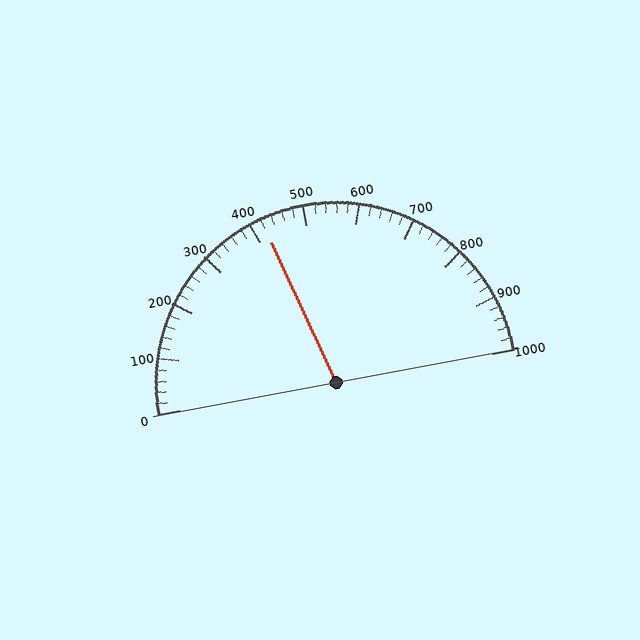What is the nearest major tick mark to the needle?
The nearest major tick mark is 400.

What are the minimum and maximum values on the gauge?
The gauge ranges from 0 to 1000.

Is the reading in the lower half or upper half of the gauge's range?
The reading is in the lower half of the range (0 to 1000).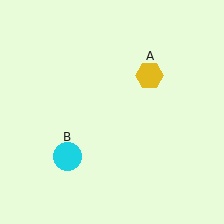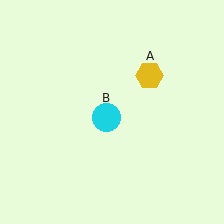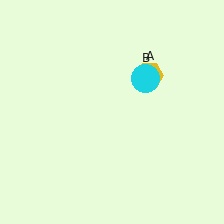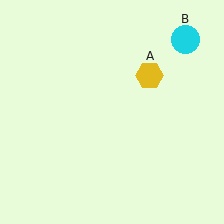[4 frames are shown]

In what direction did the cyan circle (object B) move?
The cyan circle (object B) moved up and to the right.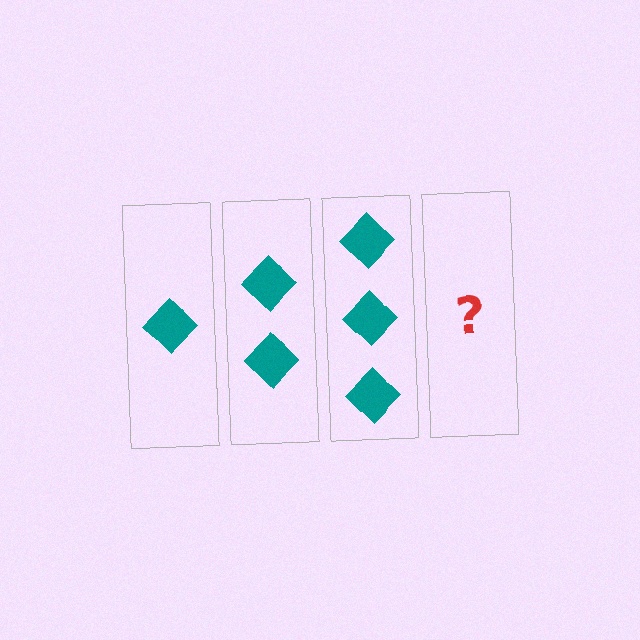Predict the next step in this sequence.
The next step is 4 diamonds.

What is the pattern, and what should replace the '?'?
The pattern is that each step adds one more diamond. The '?' should be 4 diamonds.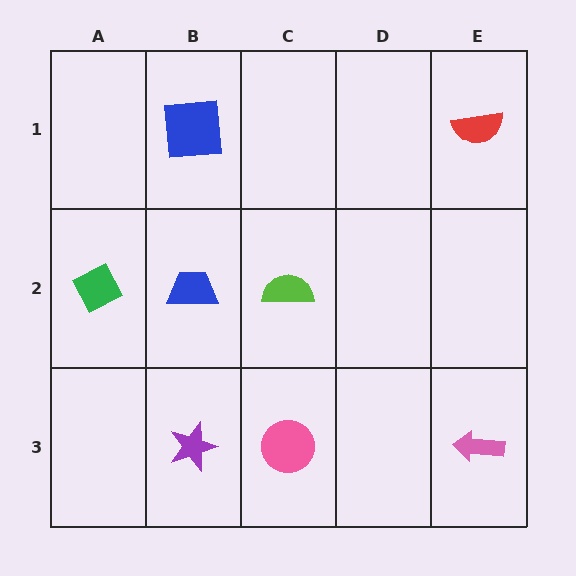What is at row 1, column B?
A blue square.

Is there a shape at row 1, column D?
No, that cell is empty.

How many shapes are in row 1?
2 shapes.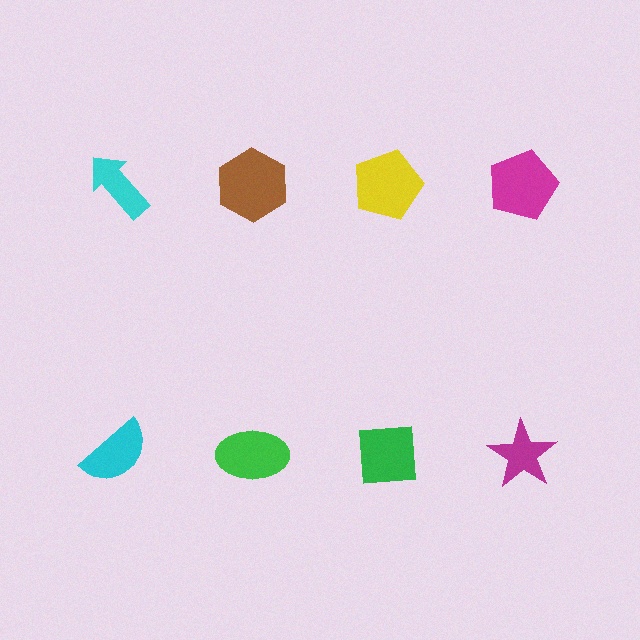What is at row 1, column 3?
A yellow pentagon.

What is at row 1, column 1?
A cyan arrow.